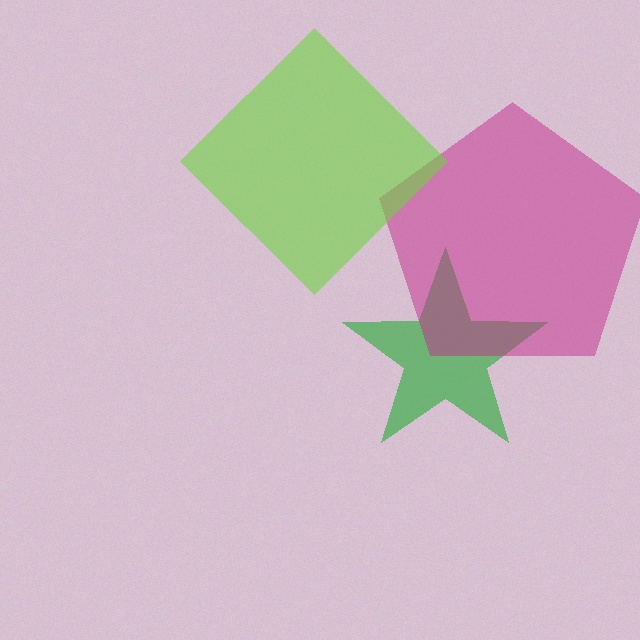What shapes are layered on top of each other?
The layered shapes are: a green star, a magenta pentagon, a lime diamond.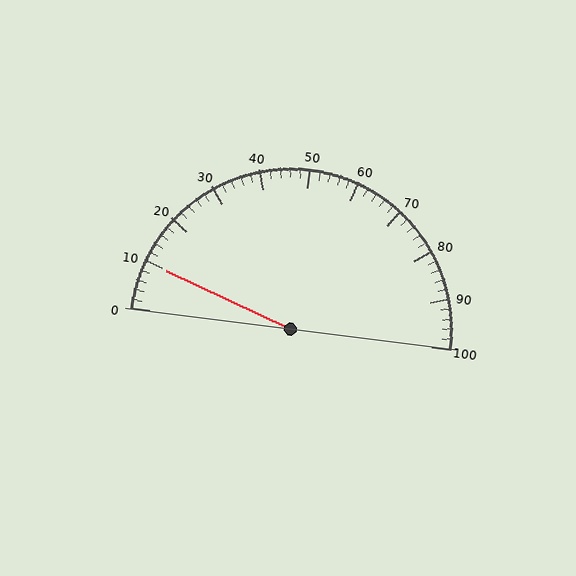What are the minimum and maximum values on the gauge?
The gauge ranges from 0 to 100.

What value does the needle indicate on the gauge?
The needle indicates approximately 10.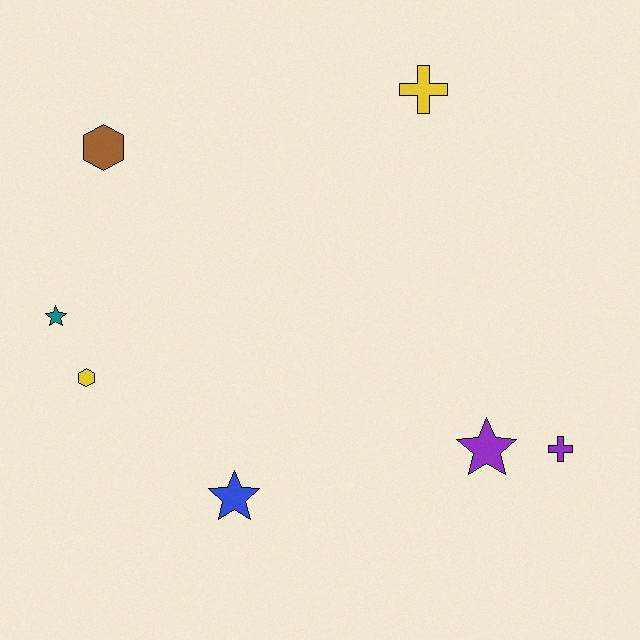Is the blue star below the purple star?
Yes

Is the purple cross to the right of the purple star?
Yes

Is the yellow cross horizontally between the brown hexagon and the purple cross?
Yes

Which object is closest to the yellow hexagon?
The teal star is closest to the yellow hexagon.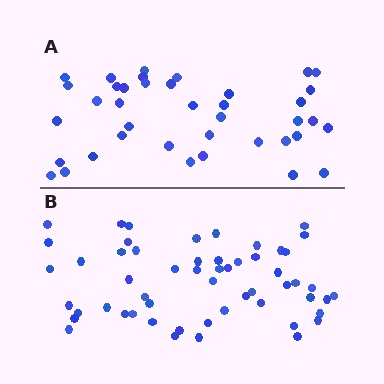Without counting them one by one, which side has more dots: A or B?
Region B (the bottom region) has more dots.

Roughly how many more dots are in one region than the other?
Region B has approximately 15 more dots than region A.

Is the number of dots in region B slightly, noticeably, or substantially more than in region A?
Region B has noticeably more, but not dramatically so. The ratio is roughly 1.4 to 1.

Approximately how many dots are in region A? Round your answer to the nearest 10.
About 40 dots. (The exact count is 39, which rounds to 40.)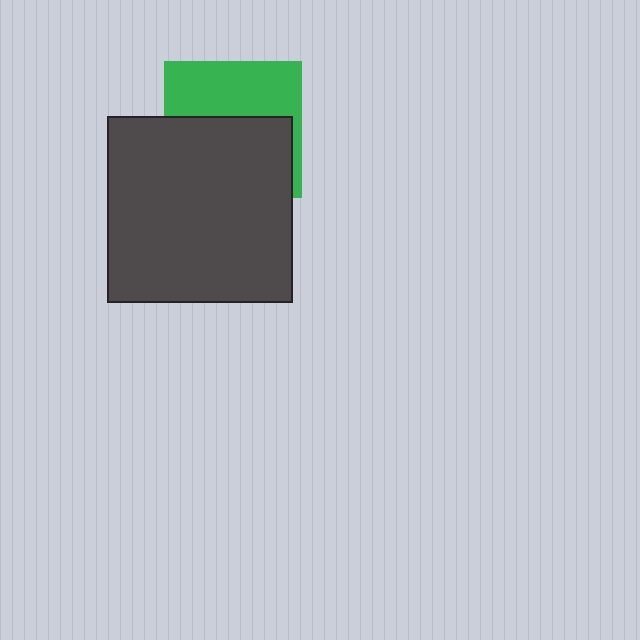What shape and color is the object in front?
The object in front is a dark gray square.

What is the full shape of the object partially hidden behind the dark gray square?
The partially hidden object is a green square.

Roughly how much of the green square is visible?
A small part of it is visible (roughly 43%).